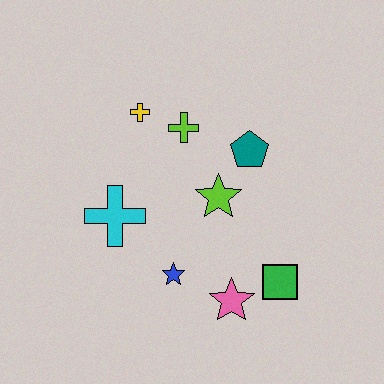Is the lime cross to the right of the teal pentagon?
No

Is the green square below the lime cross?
Yes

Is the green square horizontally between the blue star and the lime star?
No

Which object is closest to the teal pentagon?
The lime star is closest to the teal pentagon.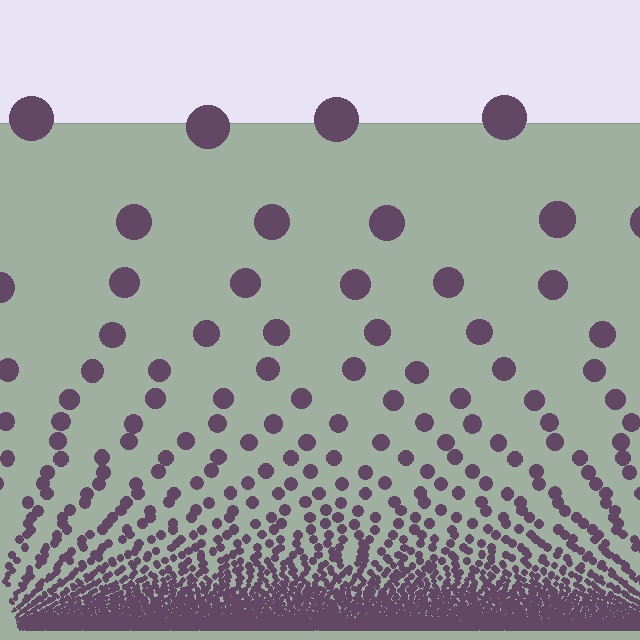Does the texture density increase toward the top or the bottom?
Density increases toward the bottom.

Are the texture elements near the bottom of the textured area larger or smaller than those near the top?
Smaller. The gradient is inverted — elements near the bottom are smaller and denser.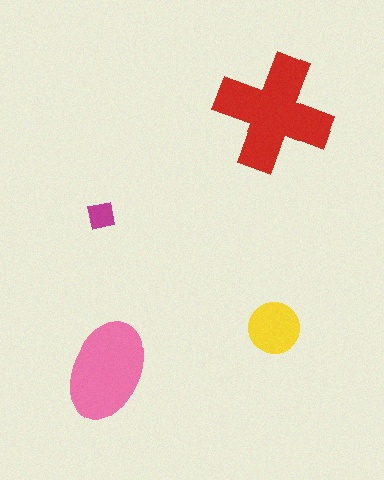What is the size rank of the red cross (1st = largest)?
1st.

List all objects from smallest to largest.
The magenta square, the yellow circle, the pink ellipse, the red cross.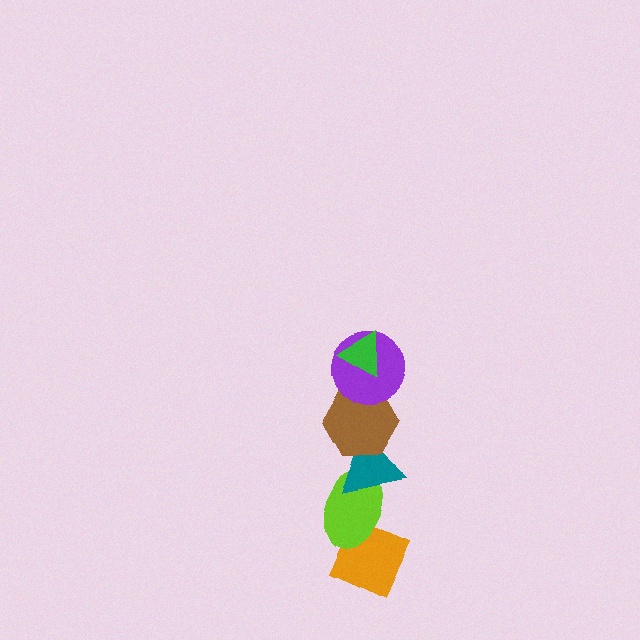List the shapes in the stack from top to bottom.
From top to bottom: the green triangle, the purple circle, the brown hexagon, the teal triangle, the lime ellipse, the orange diamond.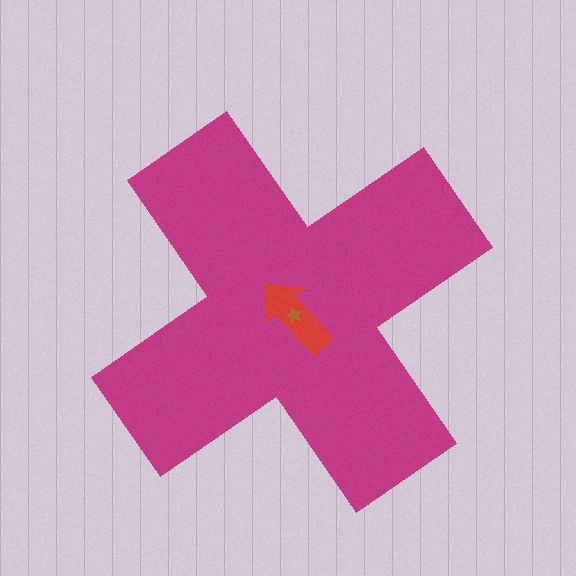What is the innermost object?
The brown star.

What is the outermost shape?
The magenta cross.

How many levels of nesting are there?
3.